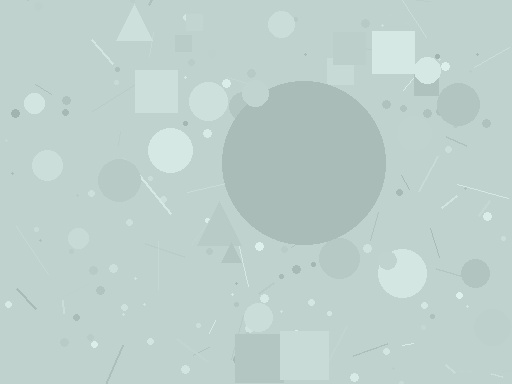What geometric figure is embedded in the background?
A circle is embedded in the background.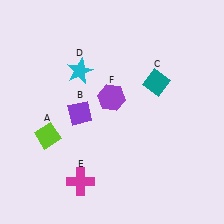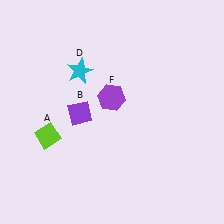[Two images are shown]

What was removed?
The magenta cross (E), the teal diamond (C) were removed in Image 2.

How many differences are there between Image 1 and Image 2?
There are 2 differences between the two images.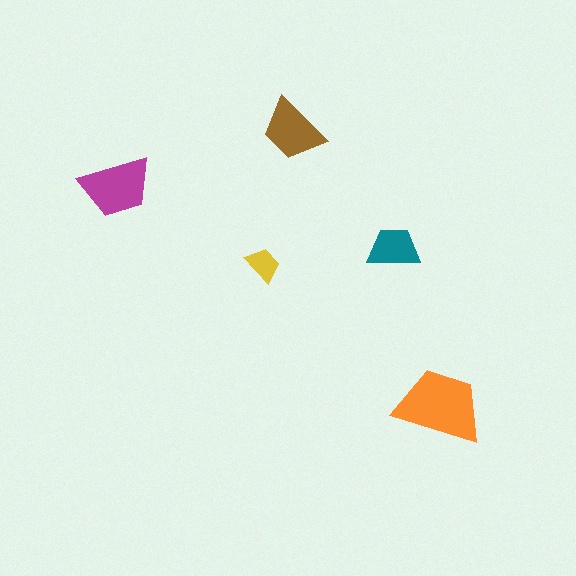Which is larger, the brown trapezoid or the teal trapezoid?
The brown one.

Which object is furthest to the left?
The magenta trapezoid is leftmost.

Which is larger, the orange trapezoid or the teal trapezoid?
The orange one.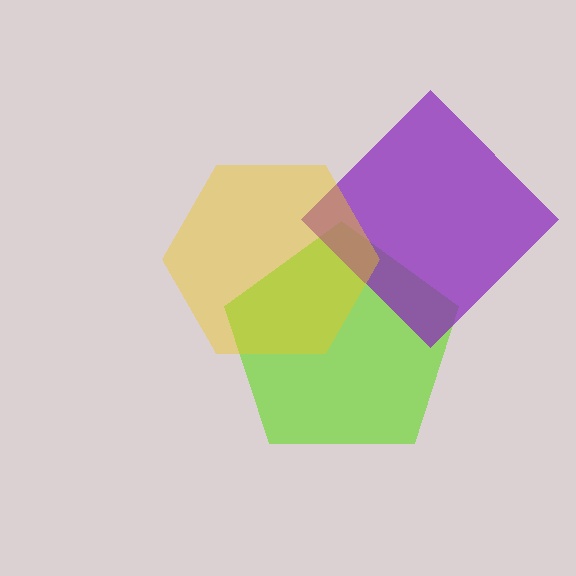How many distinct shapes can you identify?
There are 3 distinct shapes: a lime pentagon, a purple diamond, a yellow hexagon.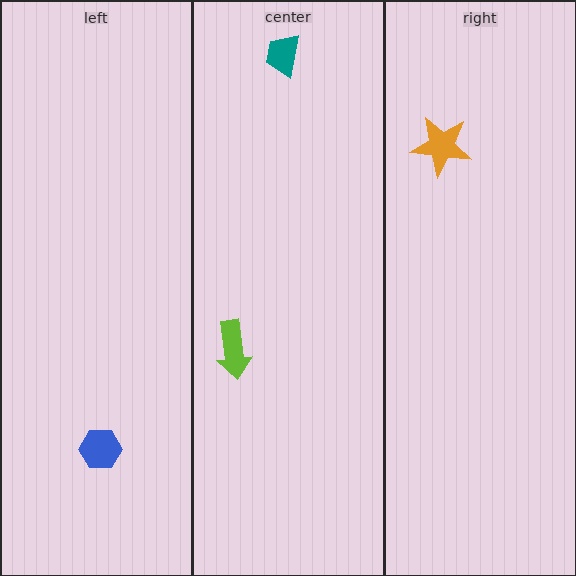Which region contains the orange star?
The right region.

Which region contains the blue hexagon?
The left region.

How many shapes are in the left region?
1.